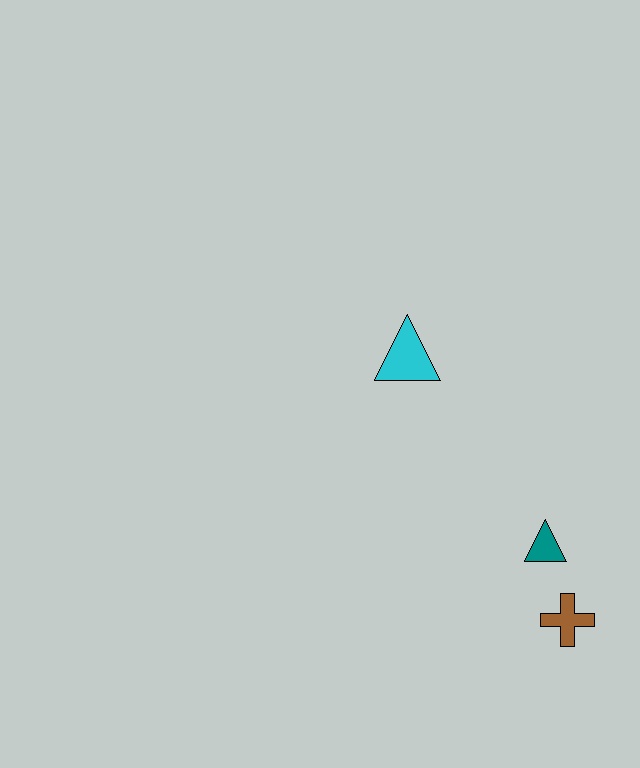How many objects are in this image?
There are 3 objects.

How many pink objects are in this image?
There are no pink objects.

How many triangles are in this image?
There are 2 triangles.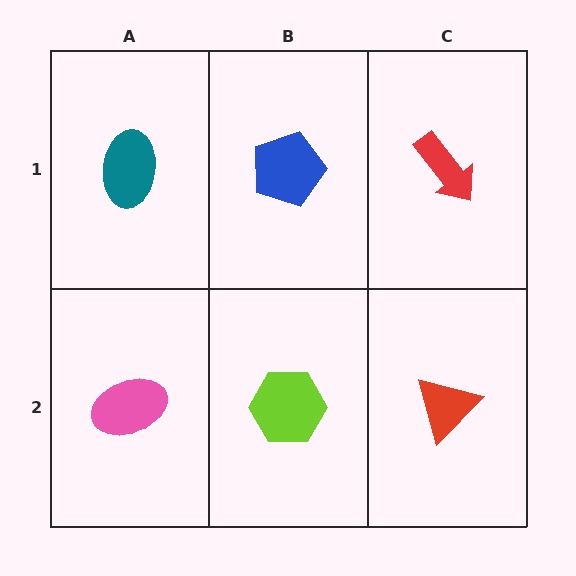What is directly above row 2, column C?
A red arrow.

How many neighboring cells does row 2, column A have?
2.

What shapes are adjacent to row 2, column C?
A red arrow (row 1, column C), a lime hexagon (row 2, column B).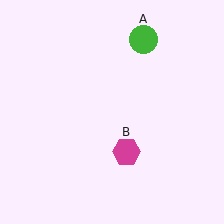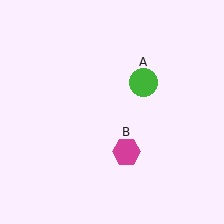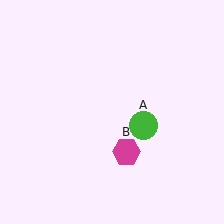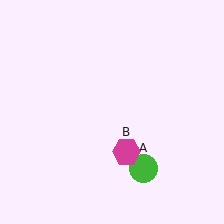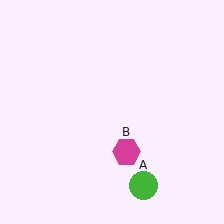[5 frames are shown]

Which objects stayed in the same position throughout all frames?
Magenta hexagon (object B) remained stationary.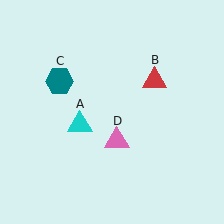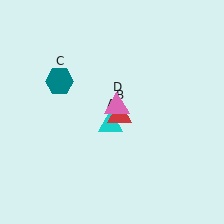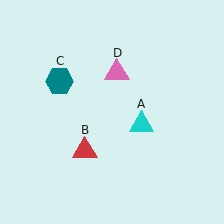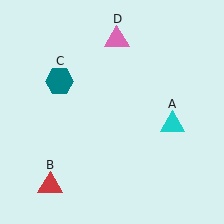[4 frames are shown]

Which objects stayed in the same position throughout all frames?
Teal hexagon (object C) remained stationary.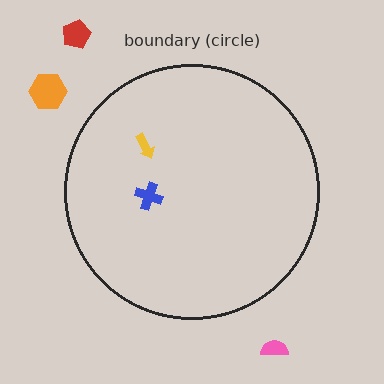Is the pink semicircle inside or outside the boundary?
Outside.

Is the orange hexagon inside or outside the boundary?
Outside.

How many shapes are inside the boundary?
2 inside, 3 outside.